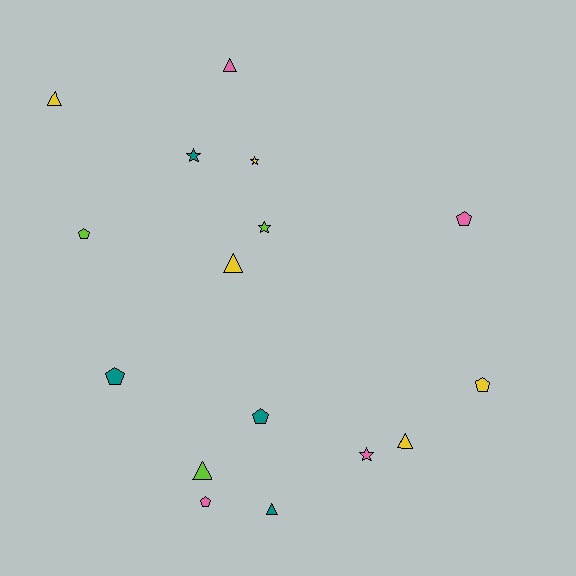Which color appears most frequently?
Yellow, with 5 objects.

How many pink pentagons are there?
There are 2 pink pentagons.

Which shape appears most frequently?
Triangle, with 6 objects.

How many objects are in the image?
There are 16 objects.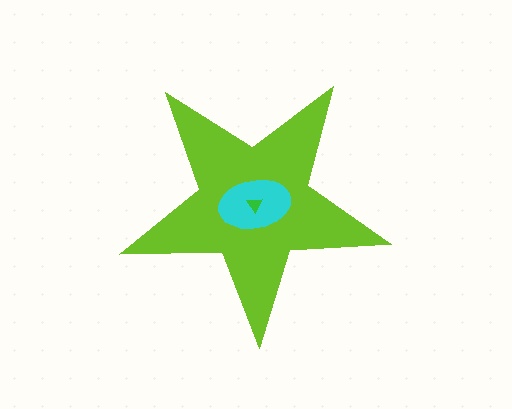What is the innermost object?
The green triangle.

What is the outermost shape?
The lime star.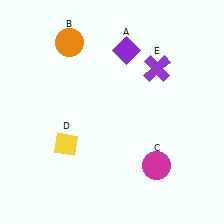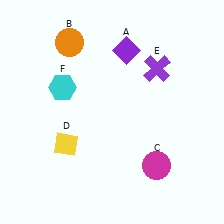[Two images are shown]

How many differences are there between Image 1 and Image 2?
There is 1 difference between the two images.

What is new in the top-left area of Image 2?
A cyan hexagon (F) was added in the top-left area of Image 2.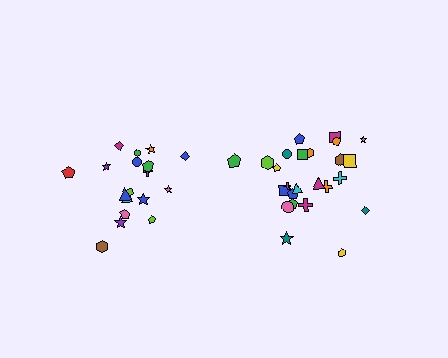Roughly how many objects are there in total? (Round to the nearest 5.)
Roughly 45 objects in total.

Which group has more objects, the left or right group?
The right group.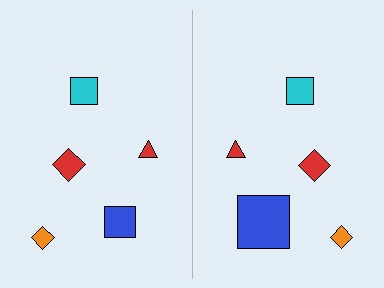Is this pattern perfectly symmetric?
No, the pattern is not perfectly symmetric. The blue square on the right side has a different size than its mirror counterpart.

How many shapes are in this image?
There are 10 shapes in this image.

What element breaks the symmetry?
The blue square on the right side has a different size than its mirror counterpart.